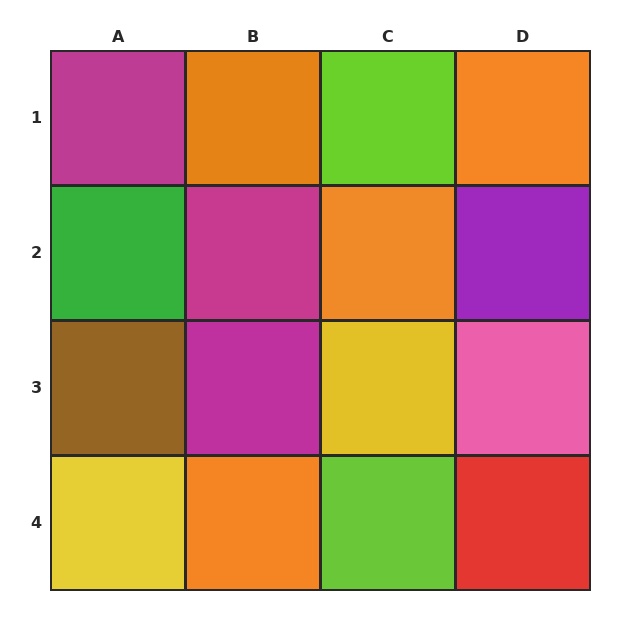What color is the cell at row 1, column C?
Lime.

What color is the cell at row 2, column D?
Purple.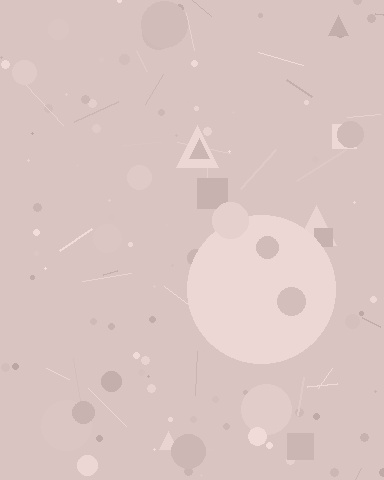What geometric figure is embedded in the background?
A circle is embedded in the background.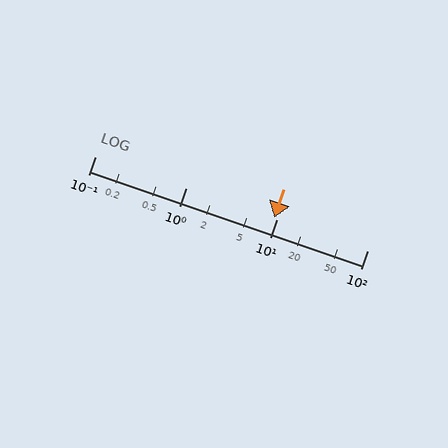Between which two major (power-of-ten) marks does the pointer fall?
The pointer is between 1 and 10.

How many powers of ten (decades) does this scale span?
The scale spans 3 decades, from 0.1 to 100.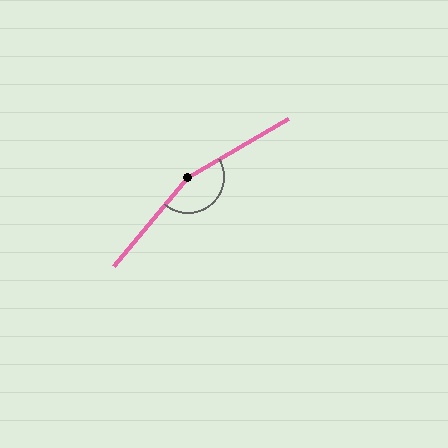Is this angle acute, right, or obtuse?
It is obtuse.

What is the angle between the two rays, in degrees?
Approximately 160 degrees.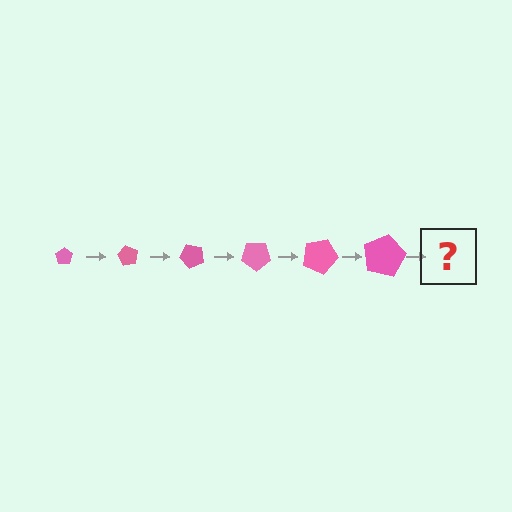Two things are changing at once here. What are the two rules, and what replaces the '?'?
The two rules are that the pentagon grows larger each step and it rotates 60 degrees each step. The '?' should be a pentagon, larger than the previous one and rotated 360 degrees from the start.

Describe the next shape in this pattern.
It should be a pentagon, larger than the previous one and rotated 360 degrees from the start.